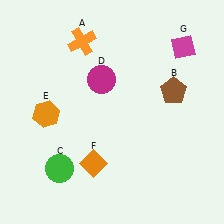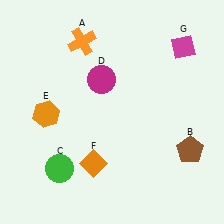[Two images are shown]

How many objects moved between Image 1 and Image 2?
1 object moved between the two images.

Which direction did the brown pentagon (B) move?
The brown pentagon (B) moved down.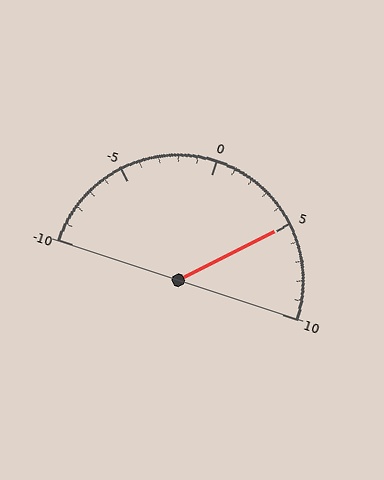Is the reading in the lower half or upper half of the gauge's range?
The reading is in the upper half of the range (-10 to 10).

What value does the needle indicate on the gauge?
The needle indicates approximately 5.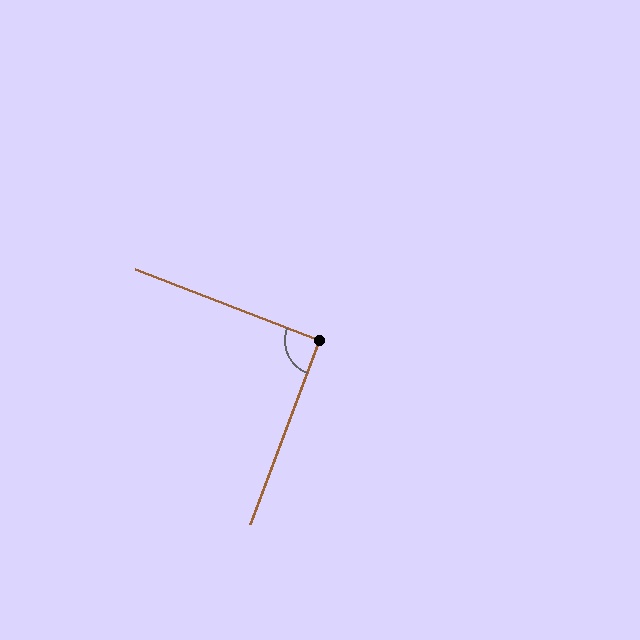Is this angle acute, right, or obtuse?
It is approximately a right angle.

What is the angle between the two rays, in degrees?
Approximately 91 degrees.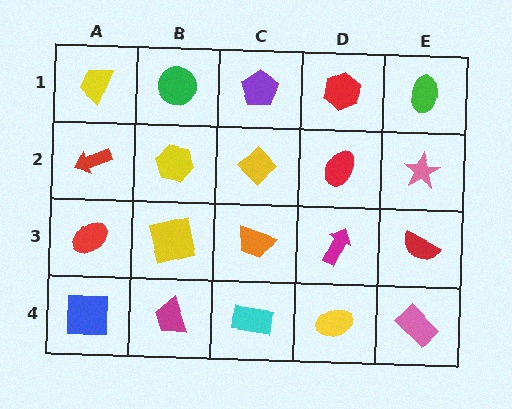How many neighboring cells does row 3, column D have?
4.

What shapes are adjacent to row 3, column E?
A pink star (row 2, column E), a pink rectangle (row 4, column E), a magenta arrow (row 3, column D).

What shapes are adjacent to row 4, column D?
A magenta arrow (row 3, column D), a cyan rectangle (row 4, column C), a pink rectangle (row 4, column E).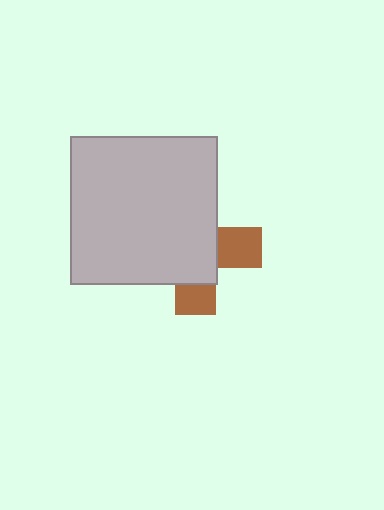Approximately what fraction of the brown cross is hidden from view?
Roughly 67% of the brown cross is hidden behind the light gray square.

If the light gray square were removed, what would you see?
You would see the complete brown cross.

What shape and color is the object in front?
The object in front is a light gray square.